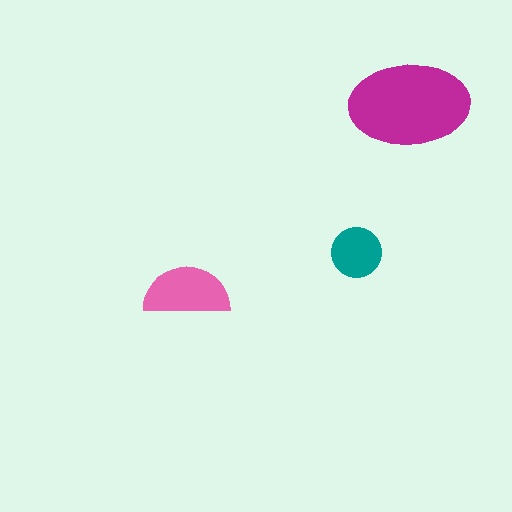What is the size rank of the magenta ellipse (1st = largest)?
1st.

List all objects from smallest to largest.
The teal circle, the pink semicircle, the magenta ellipse.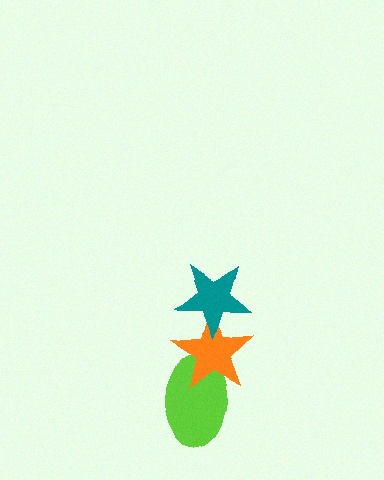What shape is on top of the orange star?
The teal star is on top of the orange star.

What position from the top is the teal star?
The teal star is 1st from the top.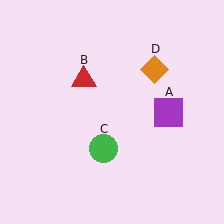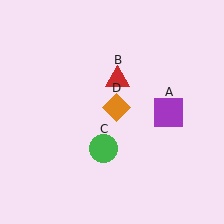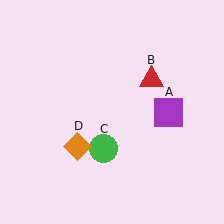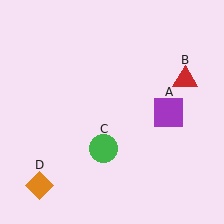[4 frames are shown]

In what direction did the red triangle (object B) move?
The red triangle (object B) moved right.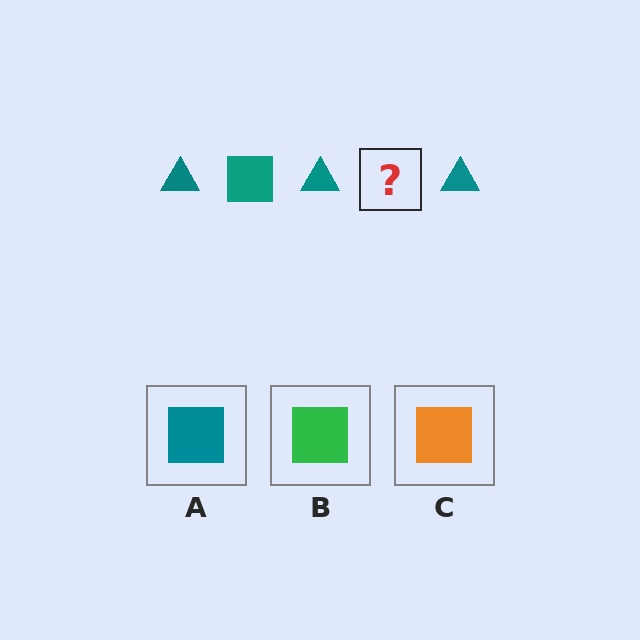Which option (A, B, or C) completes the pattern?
A.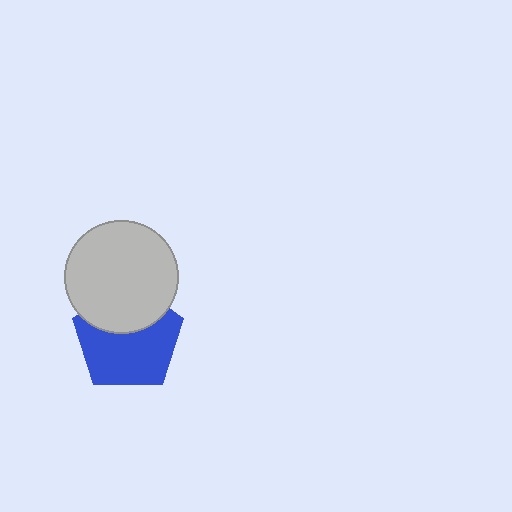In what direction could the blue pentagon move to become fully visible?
The blue pentagon could move down. That would shift it out from behind the light gray circle entirely.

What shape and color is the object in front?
The object in front is a light gray circle.